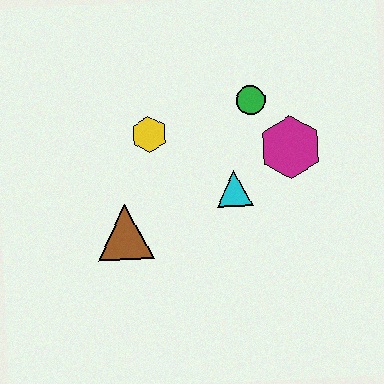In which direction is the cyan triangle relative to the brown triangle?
The cyan triangle is to the right of the brown triangle.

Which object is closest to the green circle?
The magenta hexagon is closest to the green circle.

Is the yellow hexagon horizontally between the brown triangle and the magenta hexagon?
Yes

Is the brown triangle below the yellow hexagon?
Yes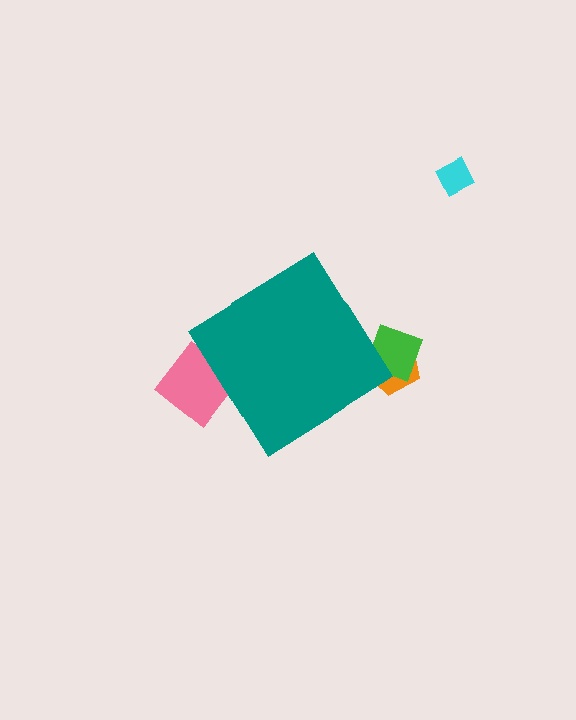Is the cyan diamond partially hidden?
No, the cyan diamond is fully visible.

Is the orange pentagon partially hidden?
Yes, the orange pentagon is partially hidden behind the teal diamond.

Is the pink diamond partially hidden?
Yes, the pink diamond is partially hidden behind the teal diamond.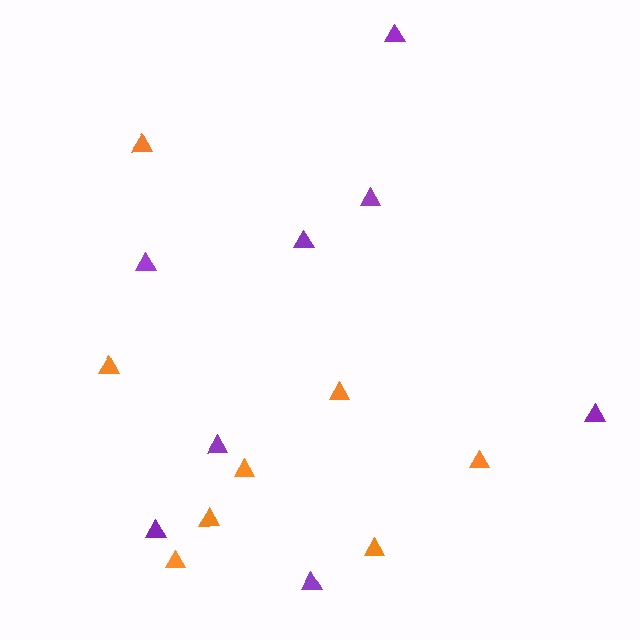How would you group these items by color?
There are 2 groups: one group of purple triangles (8) and one group of orange triangles (8).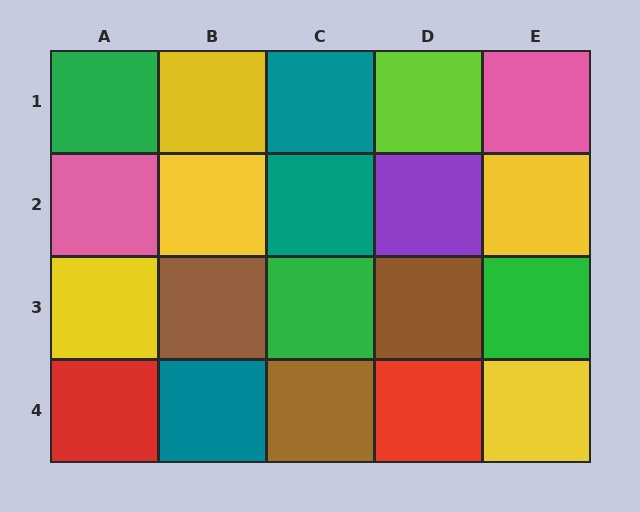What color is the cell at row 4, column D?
Red.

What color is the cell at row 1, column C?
Teal.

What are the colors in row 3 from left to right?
Yellow, brown, green, brown, green.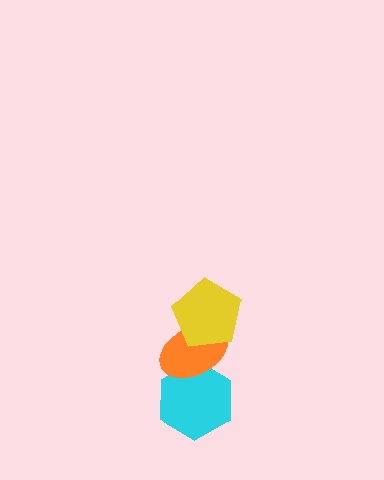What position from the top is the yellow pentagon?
The yellow pentagon is 1st from the top.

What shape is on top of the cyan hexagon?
The orange ellipse is on top of the cyan hexagon.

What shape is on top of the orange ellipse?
The yellow pentagon is on top of the orange ellipse.